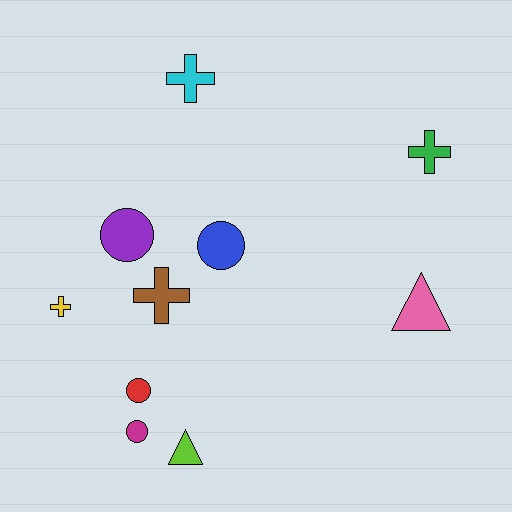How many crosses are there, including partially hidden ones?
There are 4 crosses.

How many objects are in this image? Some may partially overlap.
There are 10 objects.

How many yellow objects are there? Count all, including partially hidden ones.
There is 1 yellow object.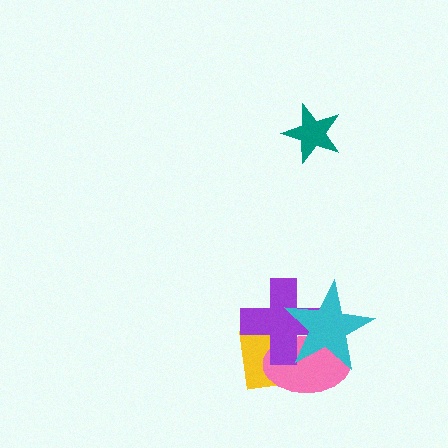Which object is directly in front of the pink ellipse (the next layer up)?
The purple cross is directly in front of the pink ellipse.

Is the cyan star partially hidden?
No, no other shape covers it.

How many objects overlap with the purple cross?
3 objects overlap with the purple cross.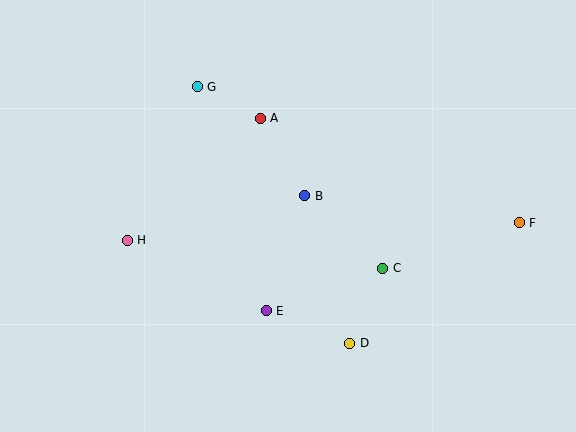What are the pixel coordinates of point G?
Point G is at (197, 87).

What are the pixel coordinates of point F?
Point F is at (519, 223).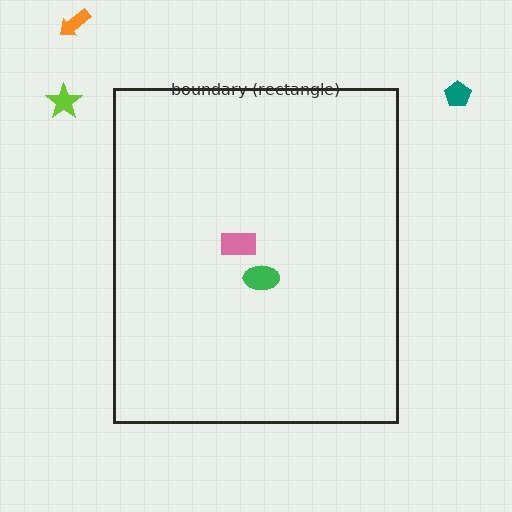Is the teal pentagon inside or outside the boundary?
Outside.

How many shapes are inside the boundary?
2 inside, 3 outside.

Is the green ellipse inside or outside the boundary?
Inside.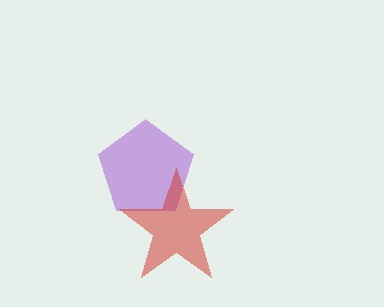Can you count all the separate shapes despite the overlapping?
Yes, there are 2 separate shapes.